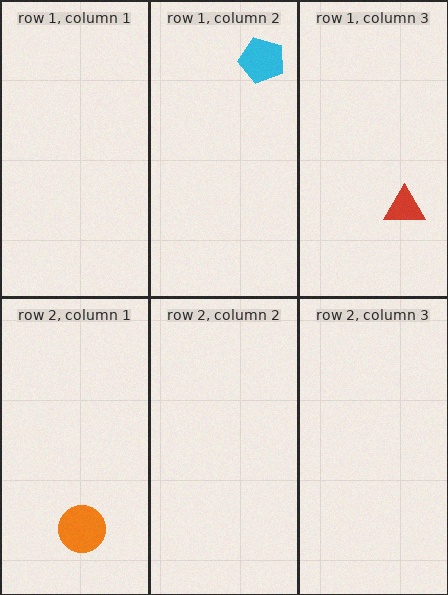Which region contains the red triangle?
The row 1, column 3 region.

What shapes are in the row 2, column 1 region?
The orange circle.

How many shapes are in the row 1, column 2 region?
1.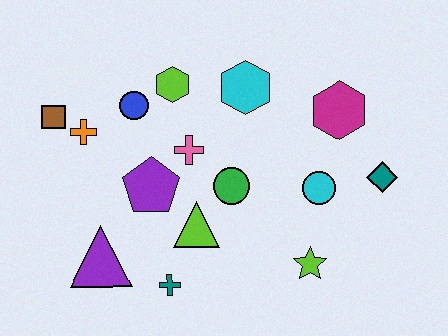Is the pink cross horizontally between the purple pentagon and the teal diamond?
Yes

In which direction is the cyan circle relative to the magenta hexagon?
The cyan circle is below the magenta hexagon.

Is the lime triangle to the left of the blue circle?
No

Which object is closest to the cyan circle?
The teal diamond is closest to the cyan circle.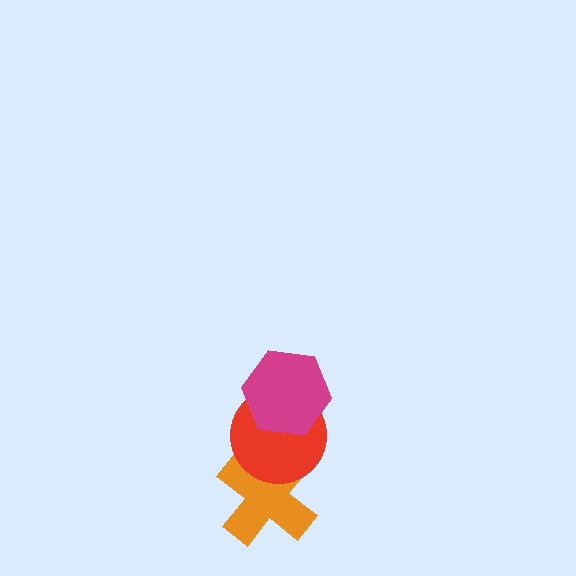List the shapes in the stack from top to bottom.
From top to bottom: the magenta hexagon, the red circle, the orange cross.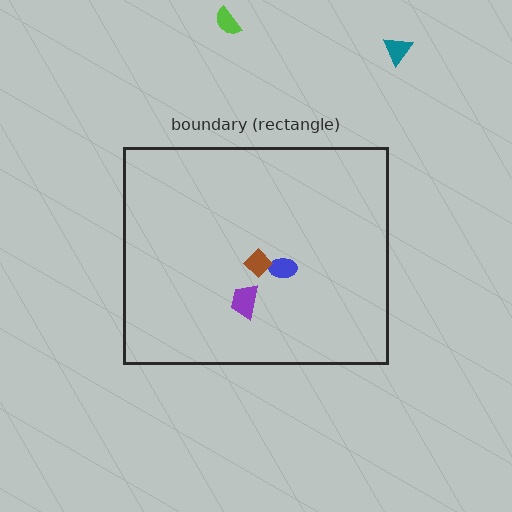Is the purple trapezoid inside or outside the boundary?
Inside.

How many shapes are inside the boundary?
3 inside, 2 outside.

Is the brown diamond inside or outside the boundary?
Inside.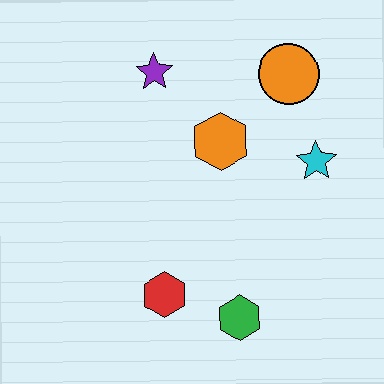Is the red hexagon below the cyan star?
Yes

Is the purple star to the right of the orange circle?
No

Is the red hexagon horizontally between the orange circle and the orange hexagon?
No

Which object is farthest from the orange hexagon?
The green hexagon is farthest from the orange hexagon.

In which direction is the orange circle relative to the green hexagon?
The orange circle is above the green hexagon.